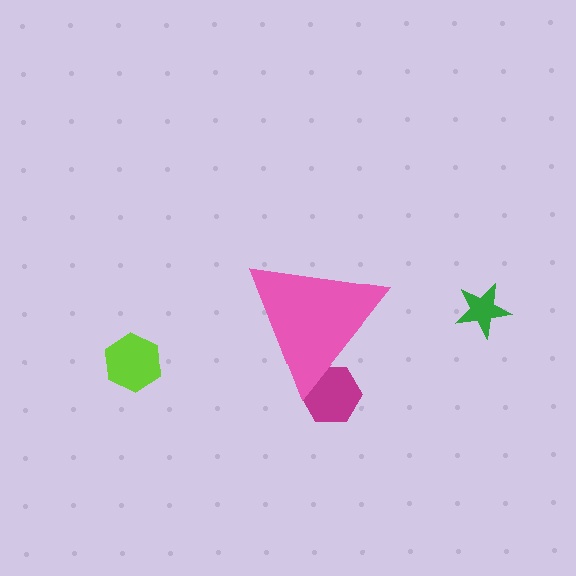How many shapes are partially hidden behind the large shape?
1 shape is partially hidden.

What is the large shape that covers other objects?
A pink triangle.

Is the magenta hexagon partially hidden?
Yes, the magenta hexagon is partially hidden behind the pink triangle.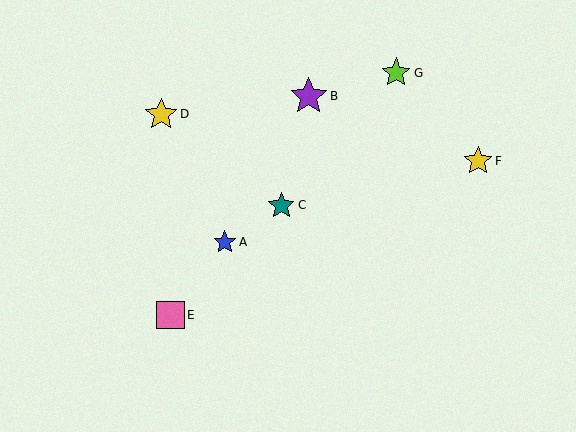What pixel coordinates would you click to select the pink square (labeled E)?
Click at (171, 315) to select the pink square E.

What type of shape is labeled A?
Shape A is a blue star.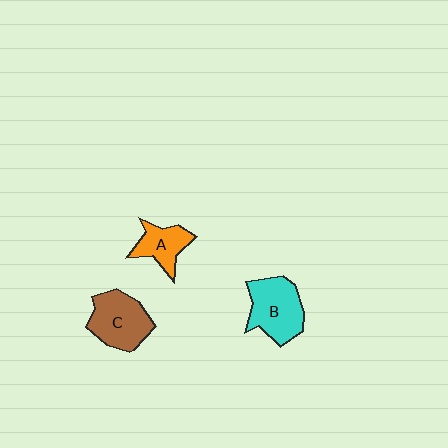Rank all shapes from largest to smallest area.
From largest to smallest: B (cyan), C (brown), A (orange).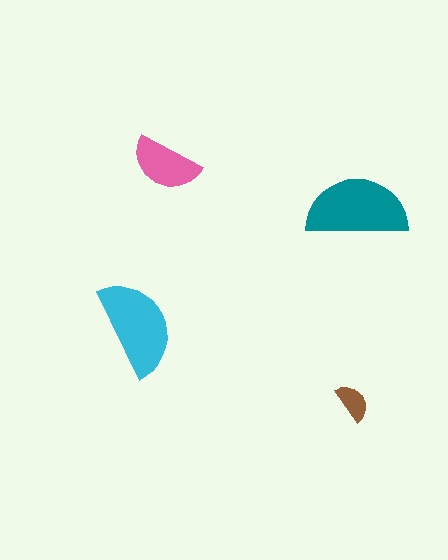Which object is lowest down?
The brown semicircle is bottommost.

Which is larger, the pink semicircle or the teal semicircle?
The teal one.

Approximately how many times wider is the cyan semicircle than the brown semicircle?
About 2.5 times wider.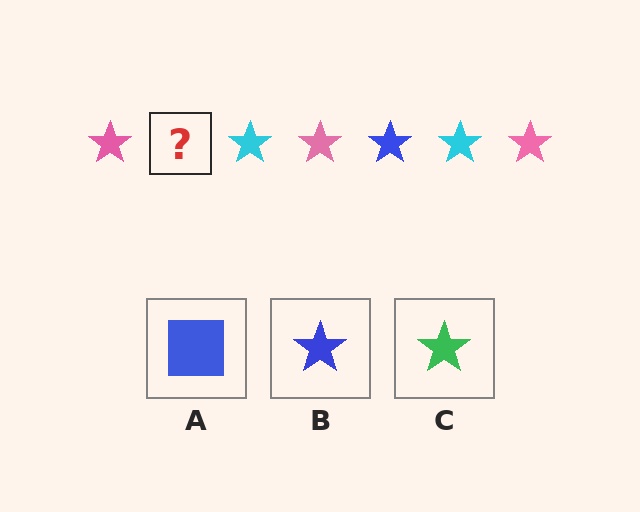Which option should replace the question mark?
Option B.